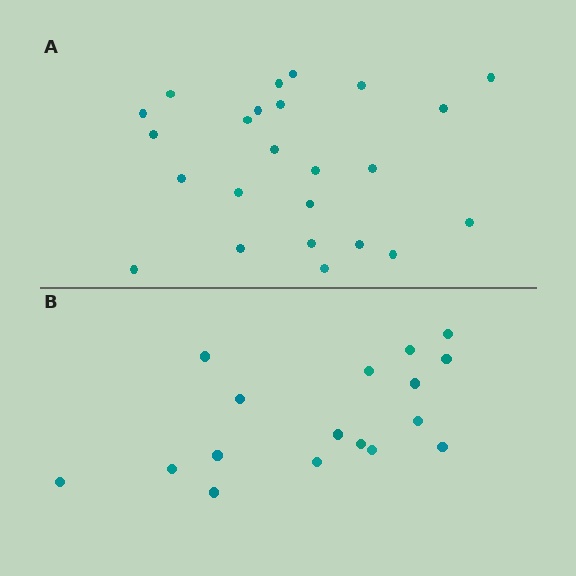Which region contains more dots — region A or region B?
Region A (the top region) has more dots.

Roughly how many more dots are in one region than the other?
Region A has roughly 8 or so more dots than region B.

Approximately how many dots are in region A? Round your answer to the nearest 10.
About 20 dots. (The exact count is 24, which rounds to 20.)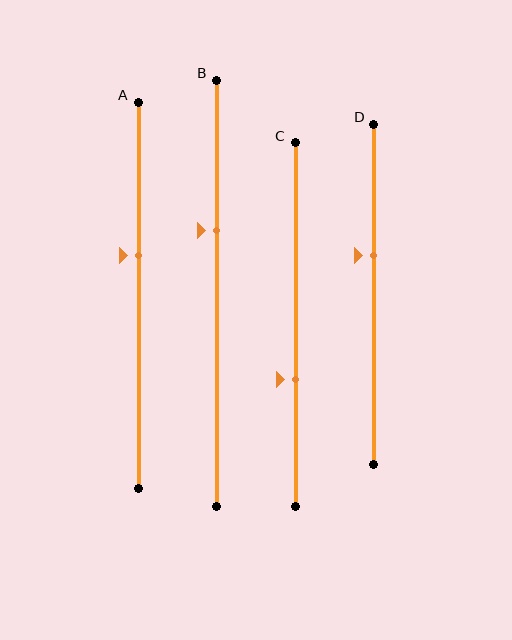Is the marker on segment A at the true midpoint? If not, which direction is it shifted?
No, the marker on segment A is shifted upward by about 10% of the segment length.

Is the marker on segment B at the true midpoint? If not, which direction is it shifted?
No, the marker on segment B is shifted upward by about 15% of the segment length.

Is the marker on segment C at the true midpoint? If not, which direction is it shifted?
No, the marker on segment C is shifted downward by about 15% of the segment length.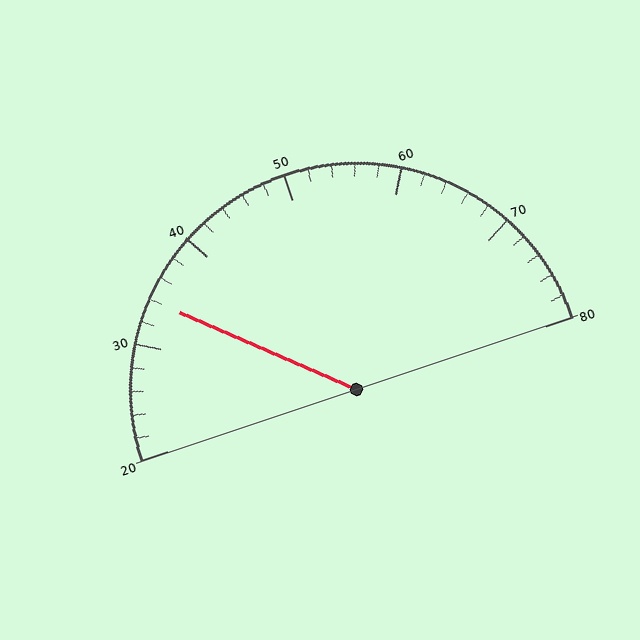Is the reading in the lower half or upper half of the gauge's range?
The reading is in the lower half of the range (20 to 80).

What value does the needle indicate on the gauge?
The needle indicates approximately 34.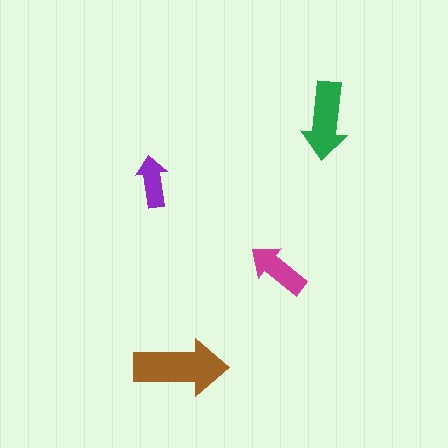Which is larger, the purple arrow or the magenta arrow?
The magenta one.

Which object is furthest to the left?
The purple arrow is leftmost.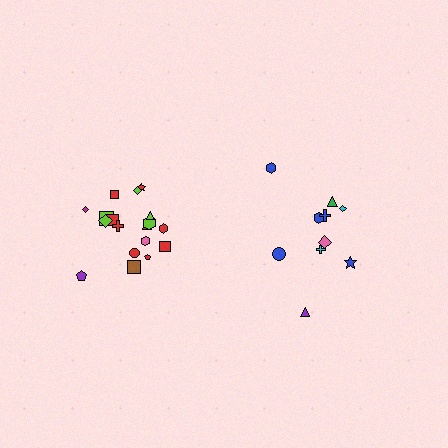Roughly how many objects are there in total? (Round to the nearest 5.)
Roughly 30 objects in total.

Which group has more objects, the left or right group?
The left group.